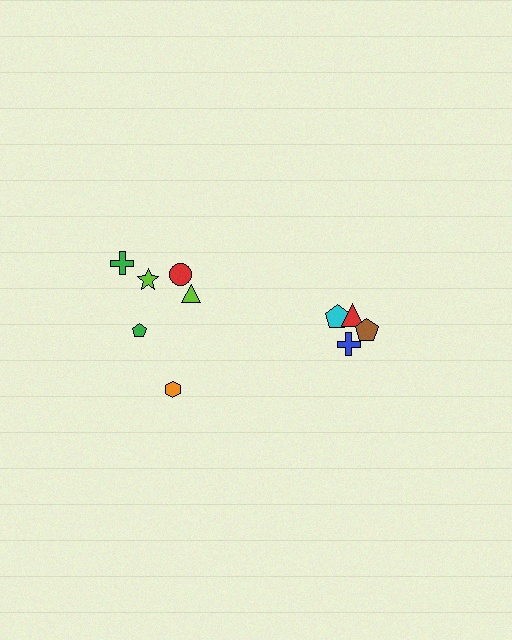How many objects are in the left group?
There are 6 objects.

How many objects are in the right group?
There are 4 objects.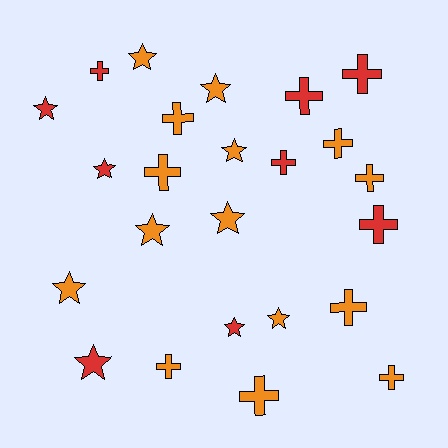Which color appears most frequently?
Orange, with 15 objects.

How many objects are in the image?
There are 24 objects.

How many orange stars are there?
There are 7 orange stars.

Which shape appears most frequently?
Cross, with 13 objects.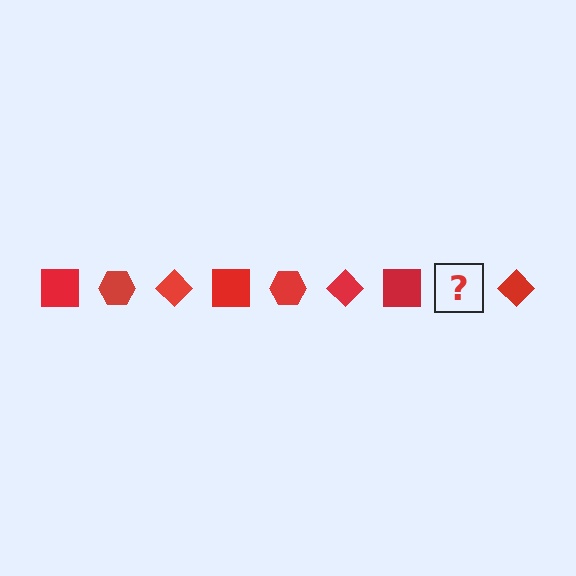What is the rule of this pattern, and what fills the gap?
The rule is that the pattern cycles through square, hexagon, diamond shapes in red. The gap should be filled with a red hexagon.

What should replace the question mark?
The question mark should be replaced with a red hexagon.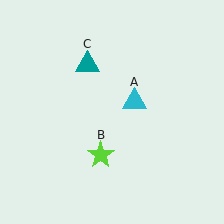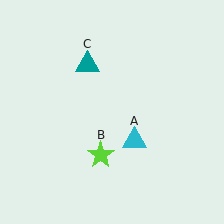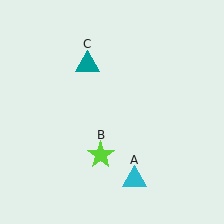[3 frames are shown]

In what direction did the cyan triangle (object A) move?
The cyan triangle (object A) moved down.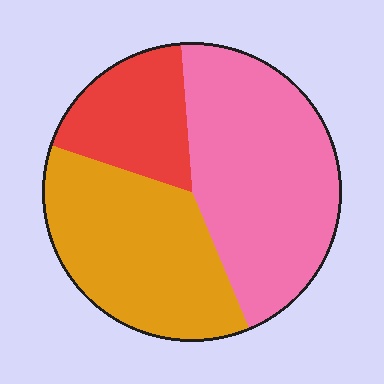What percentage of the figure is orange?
Orange covers 36% of the figure.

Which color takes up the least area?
Red, at roughly 20%.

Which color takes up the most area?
Pink, at roughly 45%.